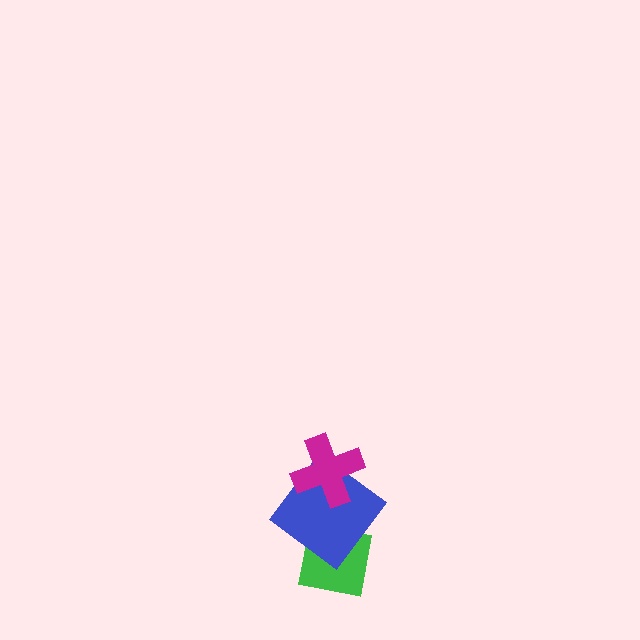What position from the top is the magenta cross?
The magenta cross is 1st from the top.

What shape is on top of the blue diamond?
The magenta cross is on top of the blue diamond.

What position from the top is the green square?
The green square is 3rd from the top.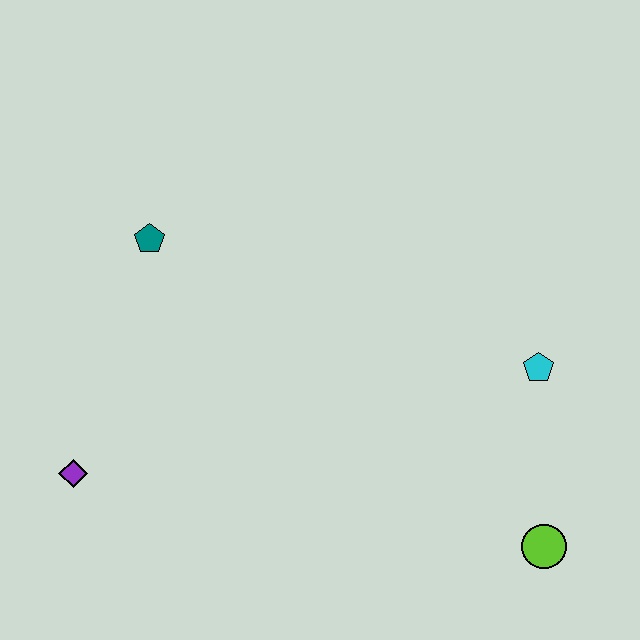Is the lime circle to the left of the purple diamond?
No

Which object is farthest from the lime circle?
The teal pentagon is farthest from the lime circle.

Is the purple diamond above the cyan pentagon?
No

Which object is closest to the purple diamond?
The teal pentagon is closest to the purple diamond.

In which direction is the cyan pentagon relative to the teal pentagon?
The cyan pentagon is to the right of the teal pentagon.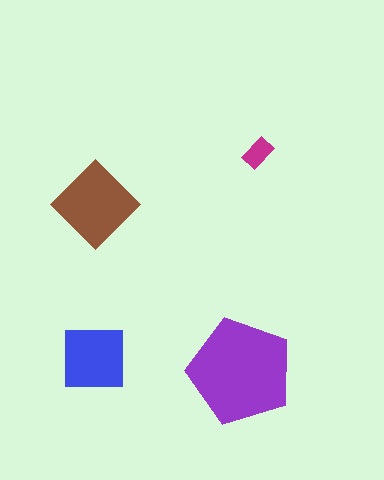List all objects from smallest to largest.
The magenta rectangle, the blue square, the brown diamond, the purple pentagon.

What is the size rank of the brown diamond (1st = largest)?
2nd.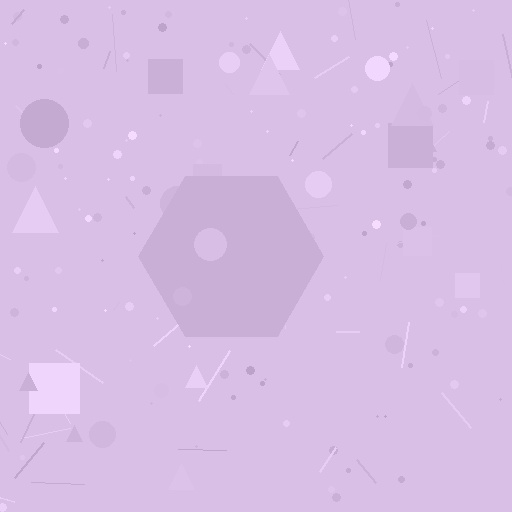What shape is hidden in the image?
A hexagon is hidden in the image.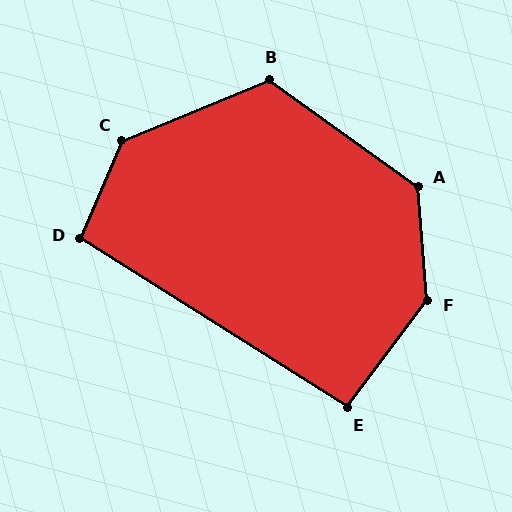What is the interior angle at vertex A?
Approximately 130 degrees (obtuse).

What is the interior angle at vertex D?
Approximately 99 degrees (obtuse).